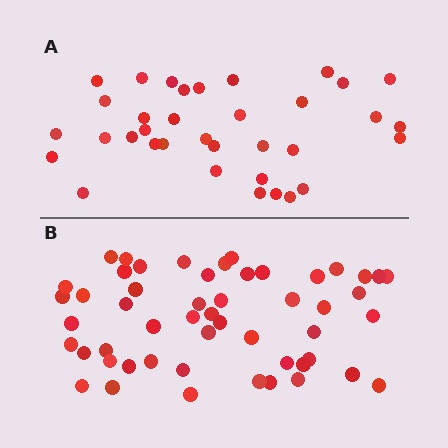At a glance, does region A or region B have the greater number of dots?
Region B (the bottom region) has more dots.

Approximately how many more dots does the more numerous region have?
Region B has approximately 15 more dots than region A.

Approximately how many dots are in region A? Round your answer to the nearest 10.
About 40 dots. (The exact count is 35, which rounds to 40.)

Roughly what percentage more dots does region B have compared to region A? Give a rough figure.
About 50% more.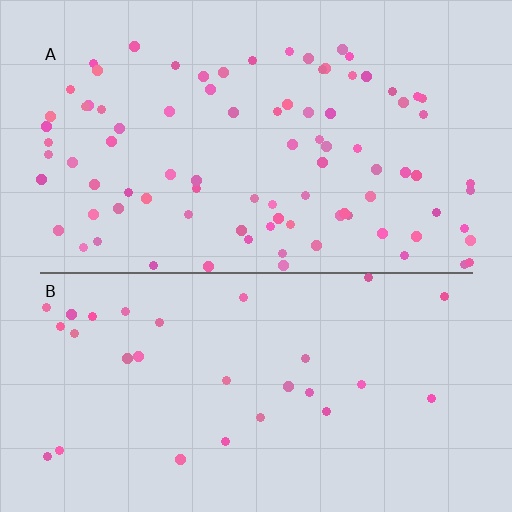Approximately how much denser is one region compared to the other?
Approximately 3.1× — region A over region B.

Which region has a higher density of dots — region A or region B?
A (the top).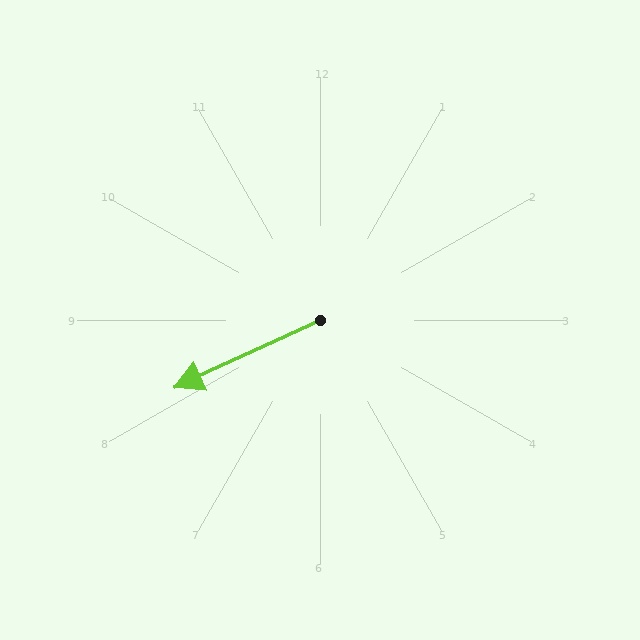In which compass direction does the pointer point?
Southwest.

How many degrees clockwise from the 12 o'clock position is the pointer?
Approximately 245 degrees.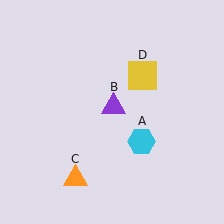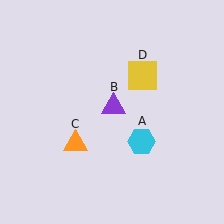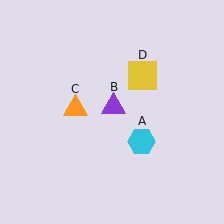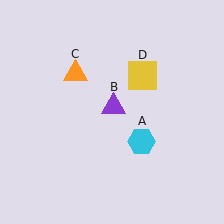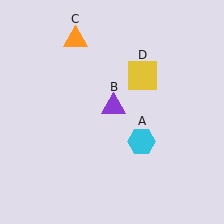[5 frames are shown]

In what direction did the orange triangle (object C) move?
The orange triangle (object C) moved up.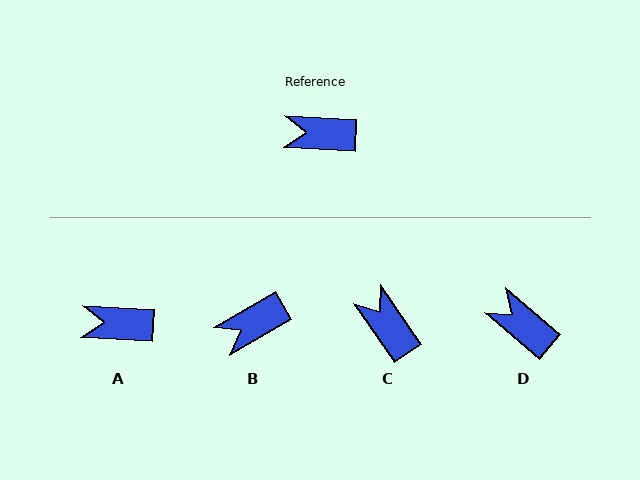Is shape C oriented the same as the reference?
No, it is off by about 52 degrees.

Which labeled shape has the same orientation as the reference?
A.